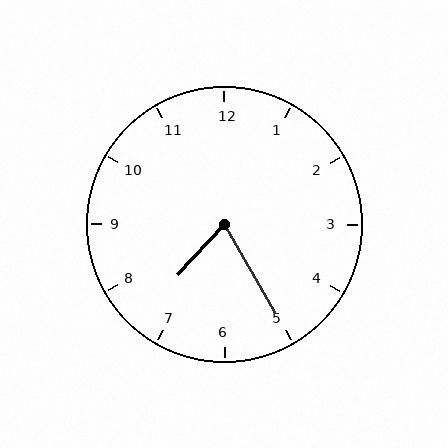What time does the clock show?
7:25.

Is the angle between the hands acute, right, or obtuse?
It is acute.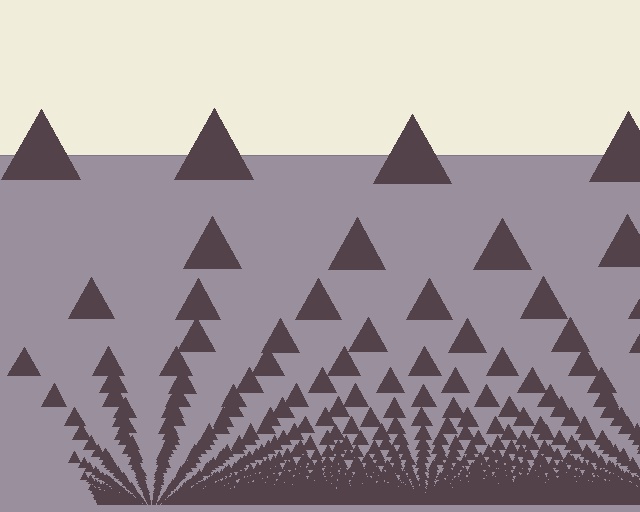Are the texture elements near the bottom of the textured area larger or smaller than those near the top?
Smaller. The gradient is inverted — elements near the bottom are smaller and denser.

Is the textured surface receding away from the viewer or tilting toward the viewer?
The surface appears to tilt toward the viewer. Texture elements get larger and sparser toward the top.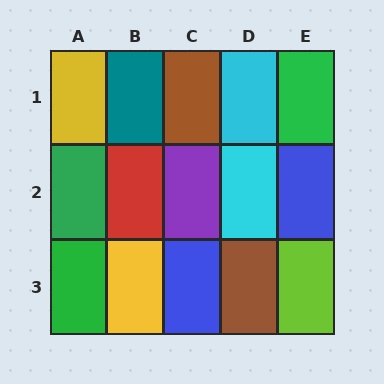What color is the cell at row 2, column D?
Cyan.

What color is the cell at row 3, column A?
Green.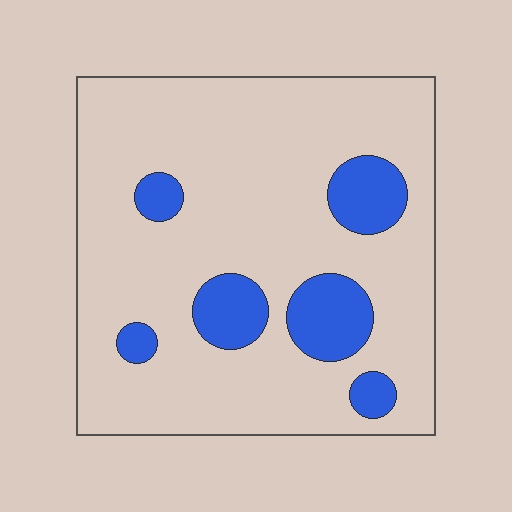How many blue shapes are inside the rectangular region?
6.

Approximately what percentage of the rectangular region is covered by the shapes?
Approximately 15%.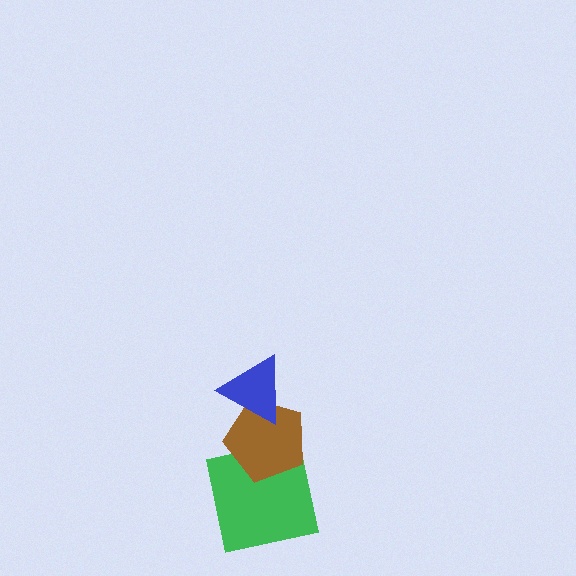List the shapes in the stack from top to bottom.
From top to bottom: the blue triangle, the brown pentagon, the green square.